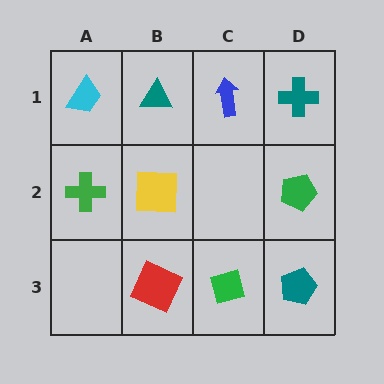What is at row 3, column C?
A green diamond.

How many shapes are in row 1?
4 shapes.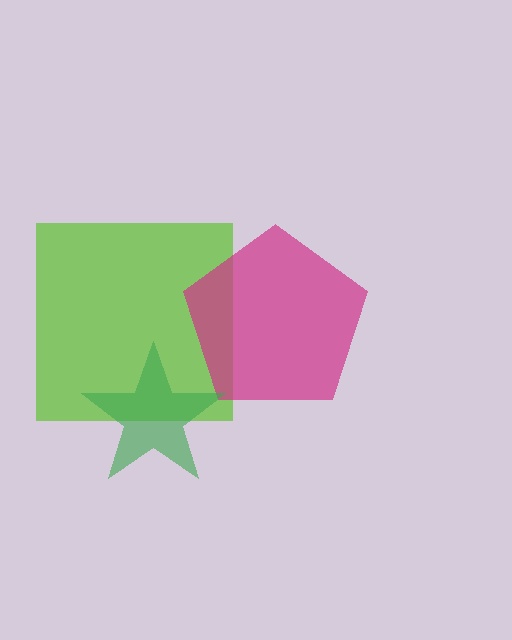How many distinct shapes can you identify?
There are 3 distinct shapes: a lime square, a magenta pentagon, a green star.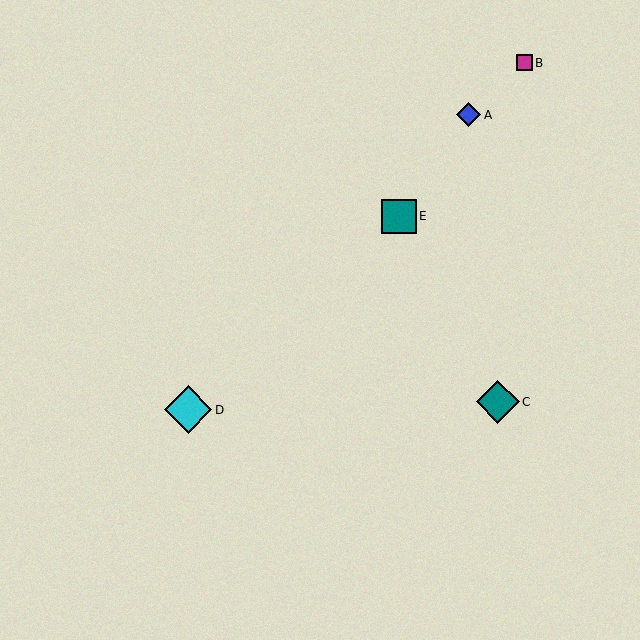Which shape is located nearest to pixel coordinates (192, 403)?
The cyan diamond (labeled D) at (188, 410) is nearest to that location.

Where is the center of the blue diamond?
The center of the blue diamond is at (469, 115).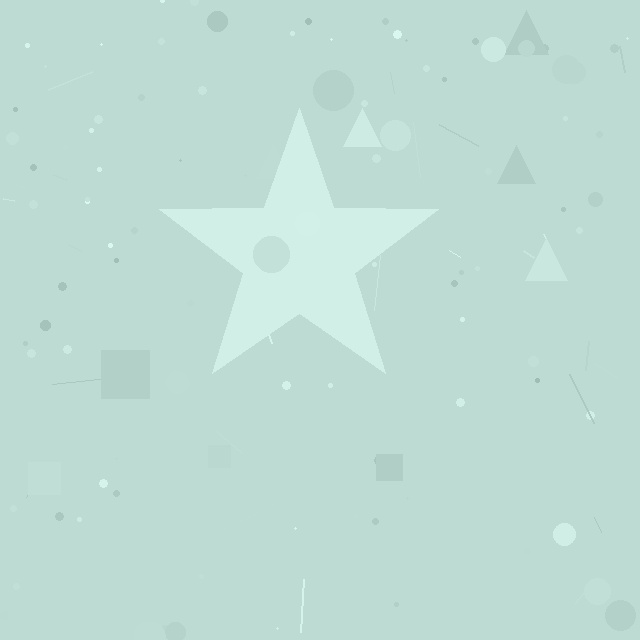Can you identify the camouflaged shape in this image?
The camouflaged shape is a star.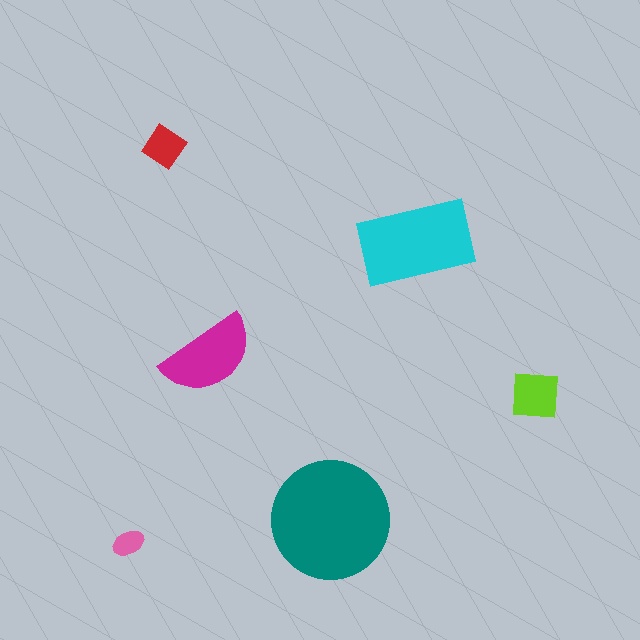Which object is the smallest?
The pink ellipse.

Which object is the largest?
The teal circle.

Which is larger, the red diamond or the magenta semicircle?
The magenta semicircle.